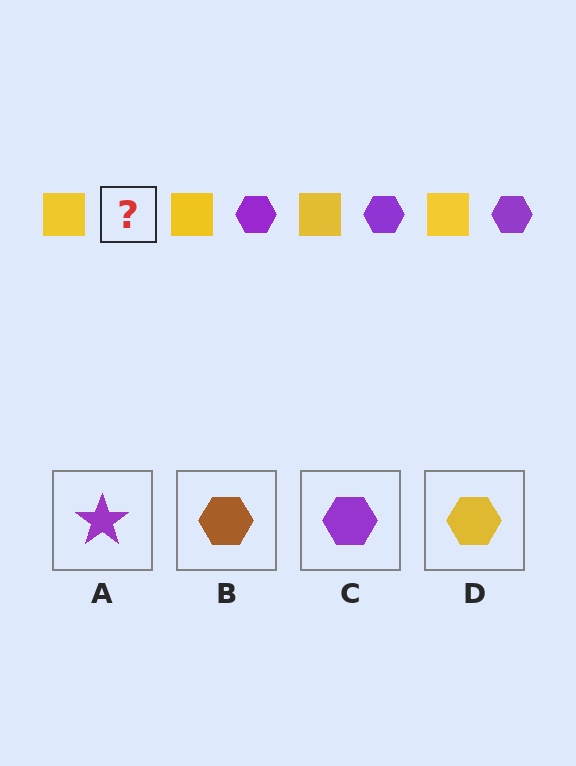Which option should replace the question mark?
Option C.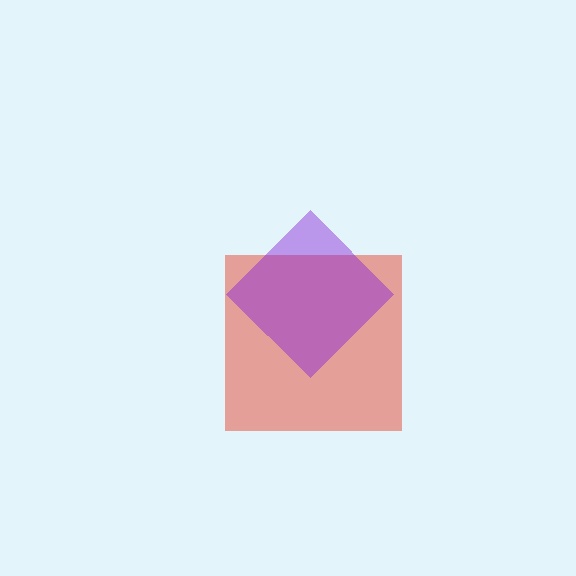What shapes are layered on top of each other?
The layered shapes are: a red square, a purple diamond.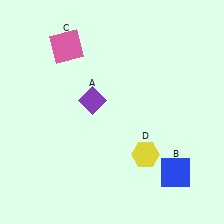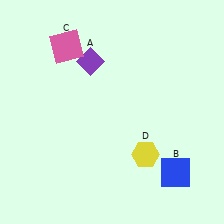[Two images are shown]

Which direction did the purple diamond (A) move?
The purple diamond (A) moved up.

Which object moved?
The purple diamond (A) moved up.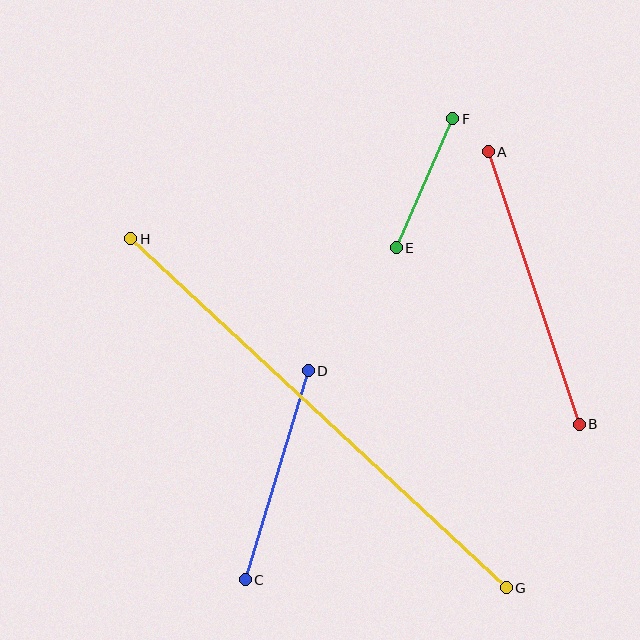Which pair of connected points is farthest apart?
Points G and H are farthest apart.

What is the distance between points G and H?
The distance is approximately 513 pixels.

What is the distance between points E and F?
The distance is approximately 141 pixels.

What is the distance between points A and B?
The distance is approximately 287 pixels.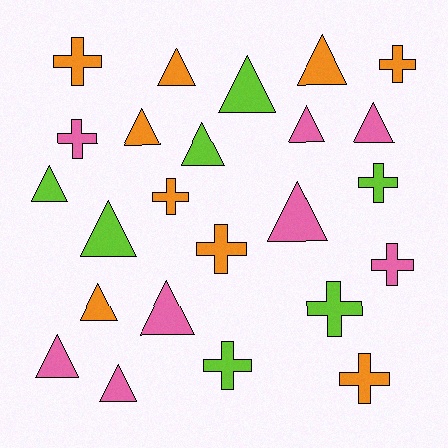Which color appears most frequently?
Orange, with 9 objects.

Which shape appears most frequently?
Triangle, with 14 objects.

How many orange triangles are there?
There are 4 orange triangles.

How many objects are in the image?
There are 24 objects.